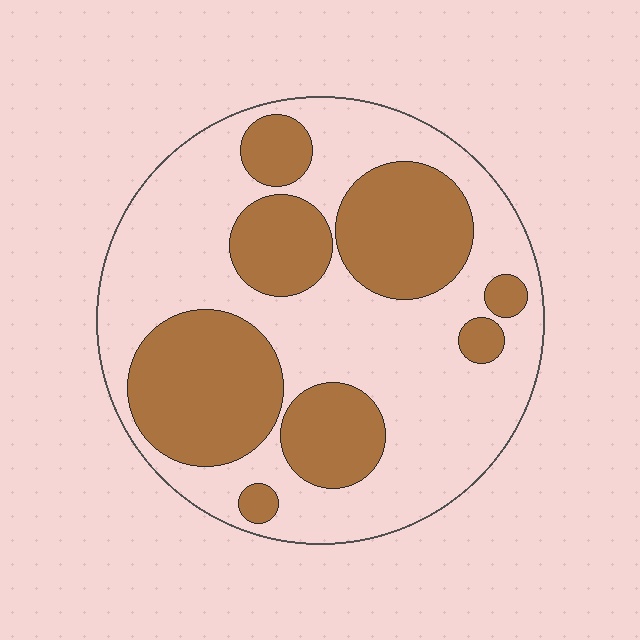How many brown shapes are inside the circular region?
8.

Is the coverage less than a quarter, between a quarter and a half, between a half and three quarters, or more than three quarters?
Between a quarter and a half.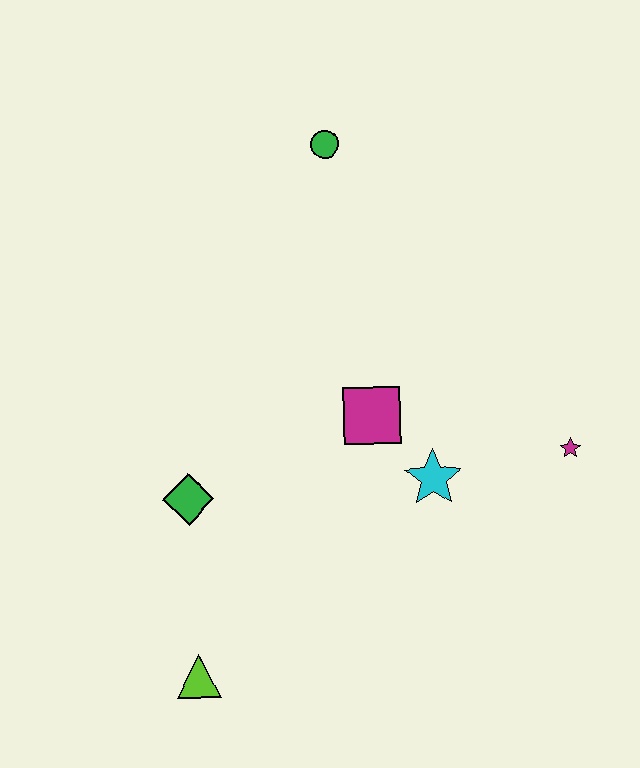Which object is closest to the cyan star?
The magenta square is closest to the cyan star.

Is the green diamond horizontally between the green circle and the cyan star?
No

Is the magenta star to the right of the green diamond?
Yes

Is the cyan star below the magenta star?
Yes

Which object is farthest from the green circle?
The lime triangle is farthest from the green circle.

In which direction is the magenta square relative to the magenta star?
The magenta square is to the left of the magenta star.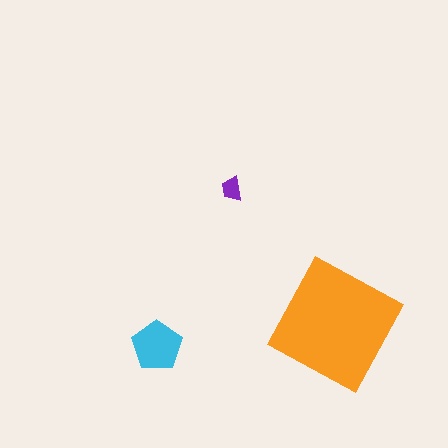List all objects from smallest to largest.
The purple trapezoid, the cyan pentagon, the orange square.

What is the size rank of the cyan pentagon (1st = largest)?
2nd.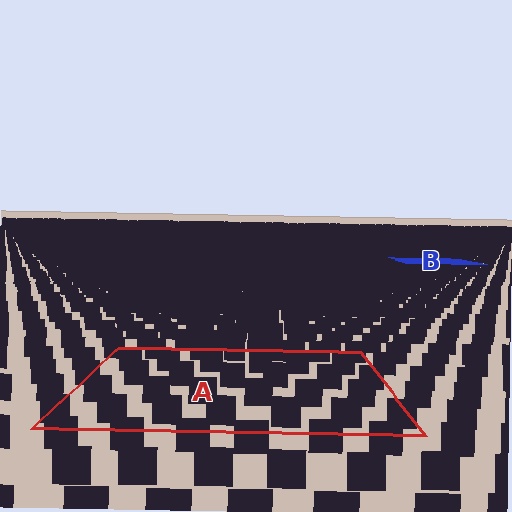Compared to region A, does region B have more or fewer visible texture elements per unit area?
Region B has more texture elements per unit area — they are packed more densely because it is farther away.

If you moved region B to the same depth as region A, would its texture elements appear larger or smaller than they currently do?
They would appear larger. At a closer depth, the same texture elements are projected at a bigger on-screen size.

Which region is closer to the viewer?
Region A is closer. The texture elements there are larger and more spread out.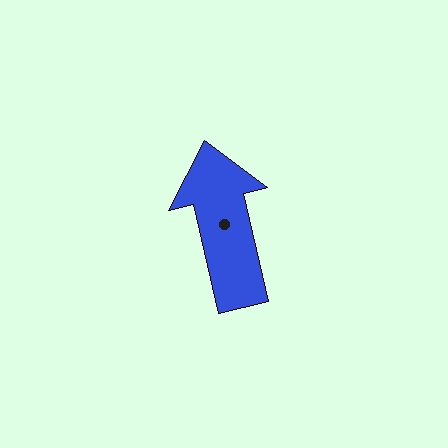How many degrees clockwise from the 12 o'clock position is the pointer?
Approximately 347 degrees.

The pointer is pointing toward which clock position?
Roughly 12 o'clock.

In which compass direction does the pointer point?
North.